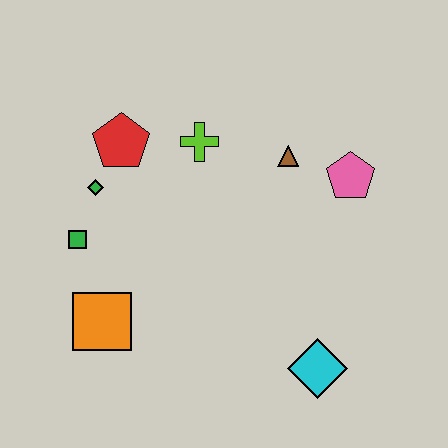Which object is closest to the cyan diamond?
The pink pentagon is closest to the cyan diamond.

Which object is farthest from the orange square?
The pink pentagon is farthest from the orange square.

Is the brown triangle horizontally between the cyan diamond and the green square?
Yes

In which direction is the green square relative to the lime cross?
The green square is to the left of the lime cross.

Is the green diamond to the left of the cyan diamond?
Yes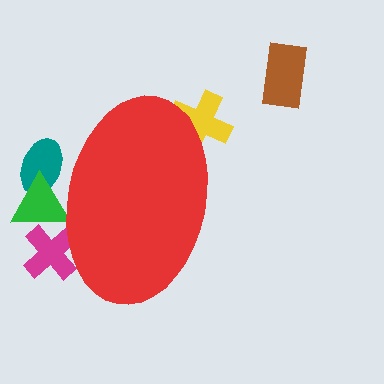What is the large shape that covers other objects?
A red ellipse.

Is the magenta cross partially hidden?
Yes, the magenta cross is partially hidden behind the red ellipse.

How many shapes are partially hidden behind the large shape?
4 shapes are partially hidden.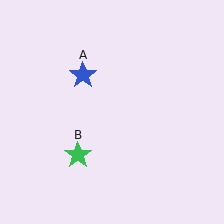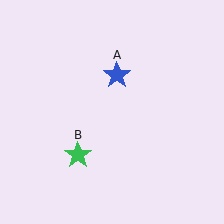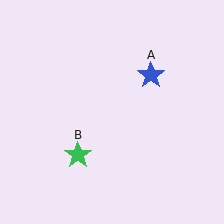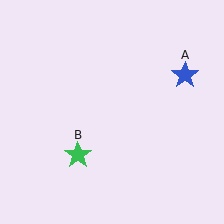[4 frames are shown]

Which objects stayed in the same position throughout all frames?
Green star (object B) remained stationary.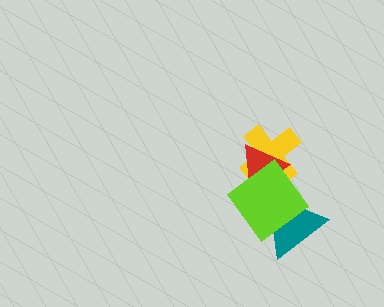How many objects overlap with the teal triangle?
1 object overlaps with the teal triangle.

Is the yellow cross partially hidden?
Yes, it is partially covered by another shape.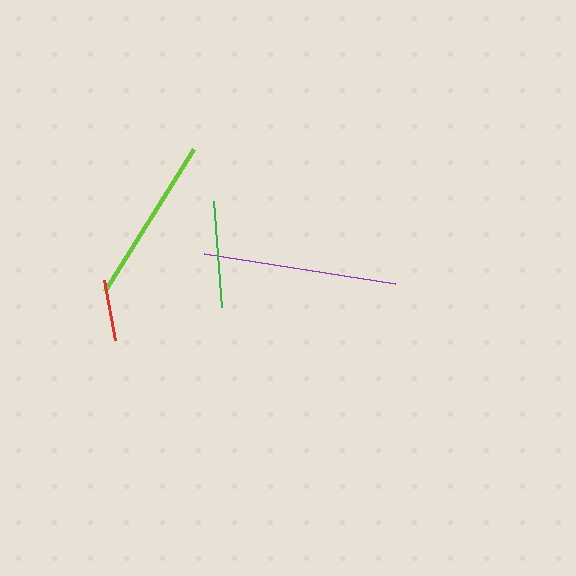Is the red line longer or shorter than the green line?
The green line is longer than the red line.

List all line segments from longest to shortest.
From longest to shortest: purple, lime, green, red.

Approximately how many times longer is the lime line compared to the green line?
The lime line is approximately 1.6 times the length of the green line.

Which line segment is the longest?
The purple line is the longest at approximately 194 pixels.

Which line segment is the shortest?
The red line is the shortest at approximately 61 pixels.